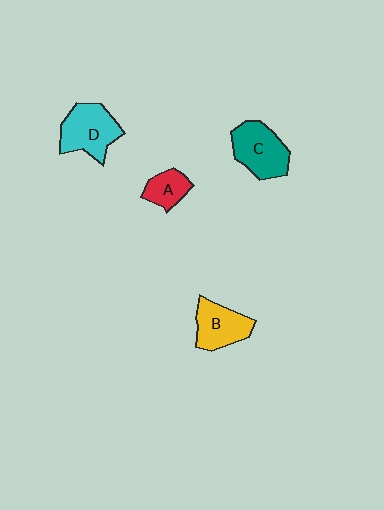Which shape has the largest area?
Shape D (cyan).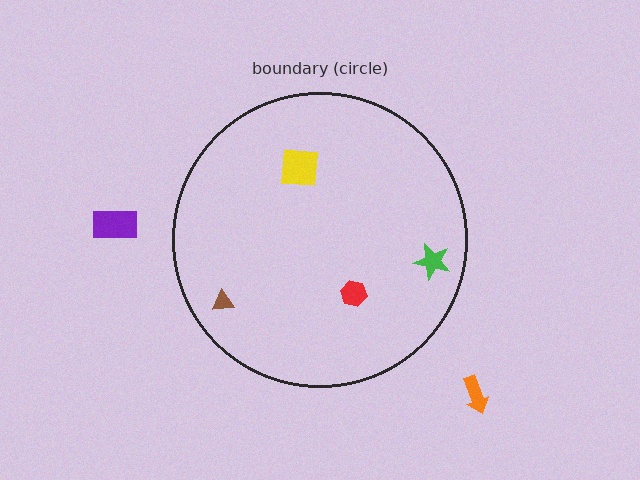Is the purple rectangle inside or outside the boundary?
Outside.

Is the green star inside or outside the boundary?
Inside.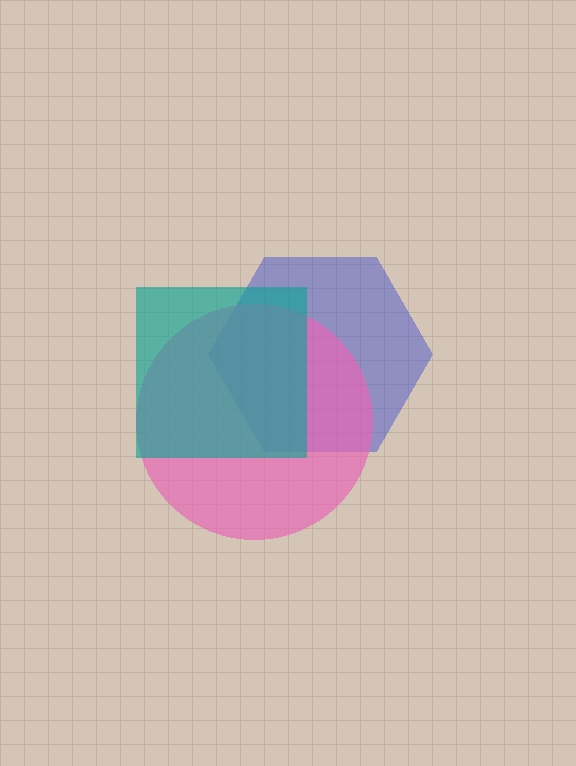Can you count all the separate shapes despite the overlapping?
Yes, there are 3 separate shapes.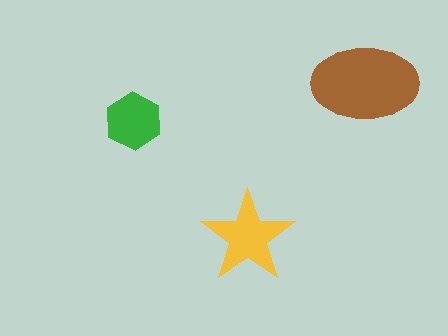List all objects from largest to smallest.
The brown ellipse, the yellow star, the green hexagon.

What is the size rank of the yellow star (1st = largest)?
2nd.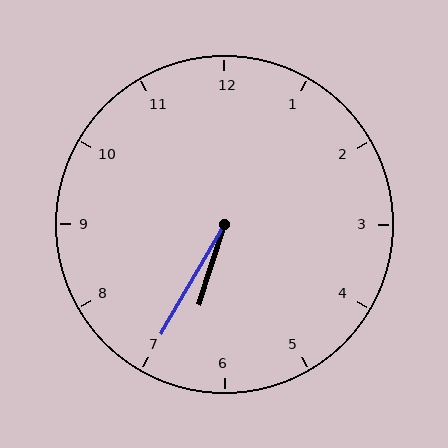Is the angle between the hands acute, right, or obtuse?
It is acute.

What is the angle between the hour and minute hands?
Approximately 12 degrees.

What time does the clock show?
6:35.